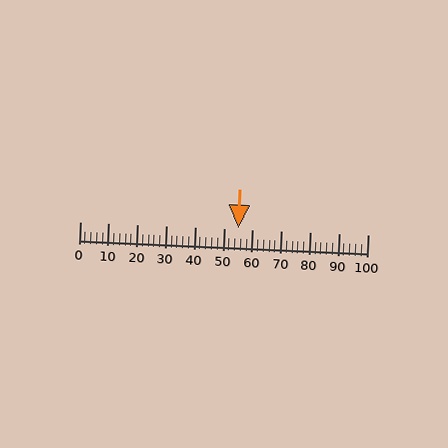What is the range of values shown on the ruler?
The ruler shows values from 0 to 100.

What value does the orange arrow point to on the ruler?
The orange arrow points to approximately 55.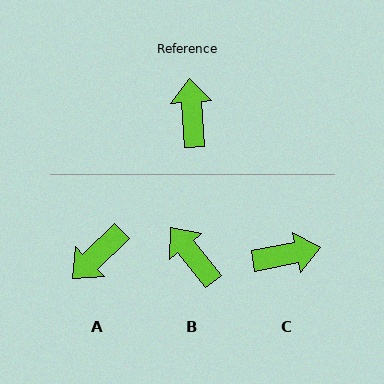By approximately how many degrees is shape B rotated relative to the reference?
Approximately 34 degrees counter-clockwise.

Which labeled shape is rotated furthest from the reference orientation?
A, about 130 degrees away.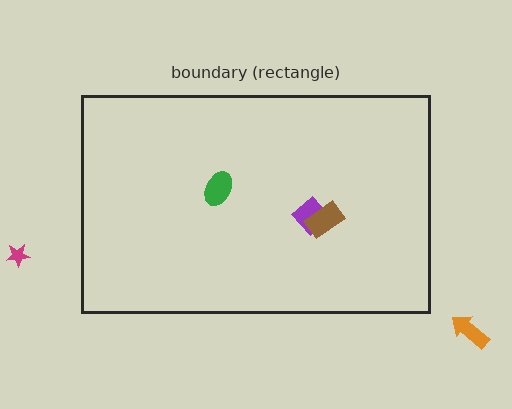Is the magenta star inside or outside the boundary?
Outside.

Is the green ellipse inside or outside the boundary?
Inside.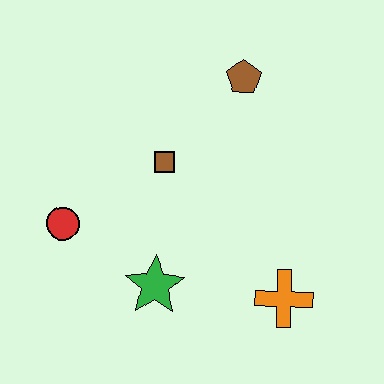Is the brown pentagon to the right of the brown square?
Yes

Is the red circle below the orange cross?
No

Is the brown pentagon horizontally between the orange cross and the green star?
Yes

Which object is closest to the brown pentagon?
The brown square is closest to the brown pentagon.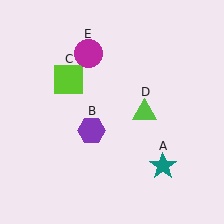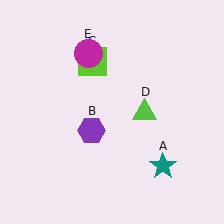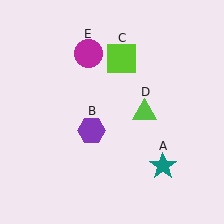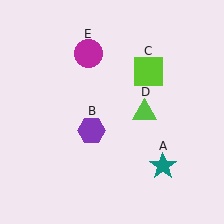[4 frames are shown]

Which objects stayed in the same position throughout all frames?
Teal star (object A) and purple hexagon (object B) and lime triangle (object D) and magenta circle (object E) remained stationary.